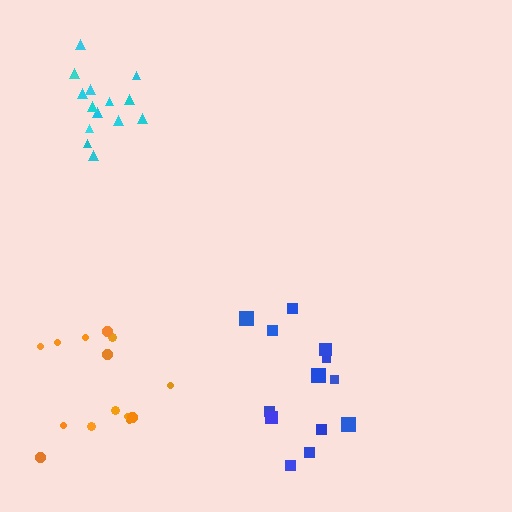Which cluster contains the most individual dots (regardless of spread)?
Cyan (15).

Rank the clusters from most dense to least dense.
cyan, orange, blue.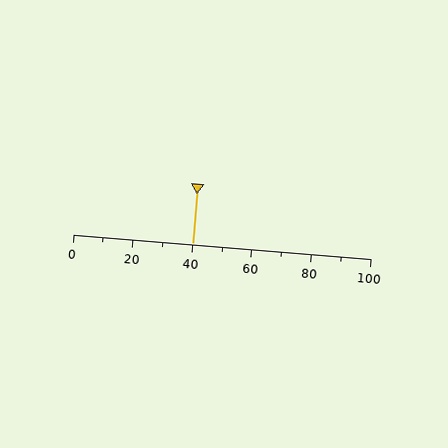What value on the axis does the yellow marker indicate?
The marker indicates approximately 40.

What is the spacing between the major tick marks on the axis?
The major ticks are spaced 20 apart.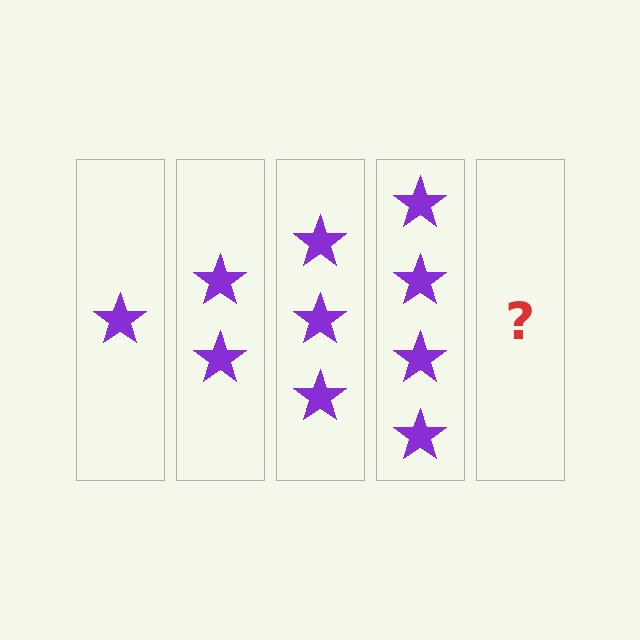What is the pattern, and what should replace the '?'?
The pattern is that each step adds one more star. The '?' should be 5 stars.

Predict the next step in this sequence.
The next step is 5 stars.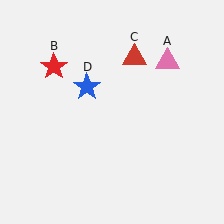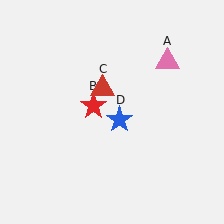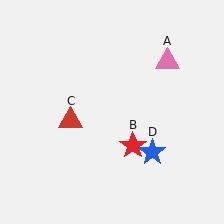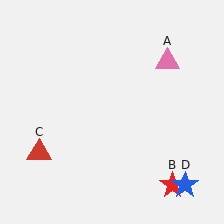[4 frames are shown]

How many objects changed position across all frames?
3 objects changed position: red star (object B), red triangle (object C), blue star (object D).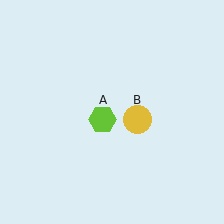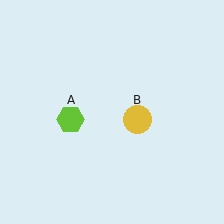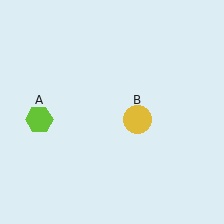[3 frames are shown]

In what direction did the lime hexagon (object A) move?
The lime hexagon (object A) moved left.